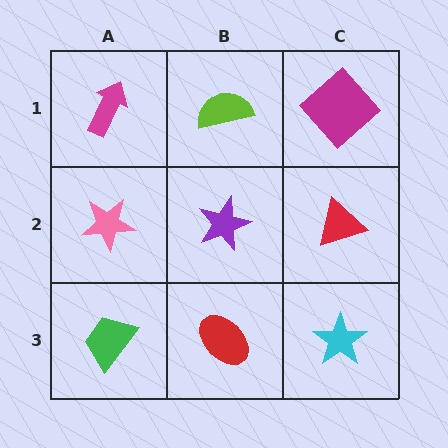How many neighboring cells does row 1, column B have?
3.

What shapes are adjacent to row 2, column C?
A magenta diamond (row 1, column C), a cyan star (row 3, column C), a purple star (row 2, column B).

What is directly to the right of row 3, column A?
A red ellipse.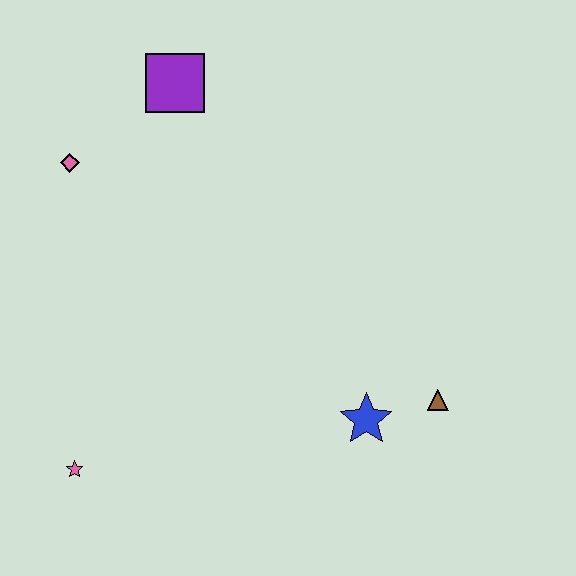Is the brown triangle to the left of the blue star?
No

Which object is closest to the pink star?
The blue star is closest to the pink star.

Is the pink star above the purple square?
No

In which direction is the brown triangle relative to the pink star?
The brown triangle is to the right of the pink star.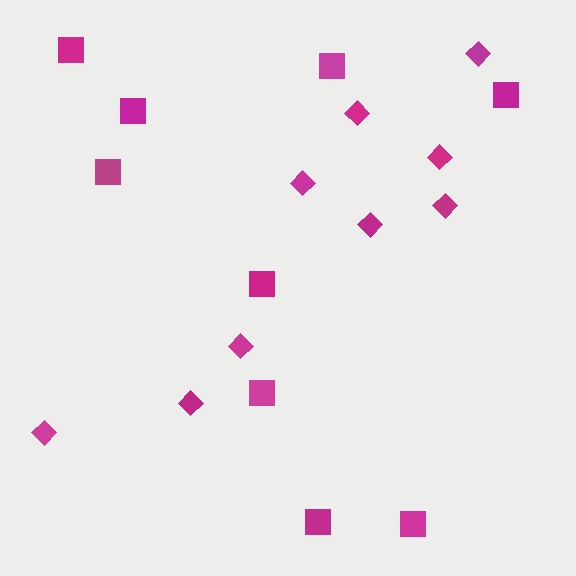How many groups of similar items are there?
There are 2 groups: one group of squares (9) and one group of diamonds (9).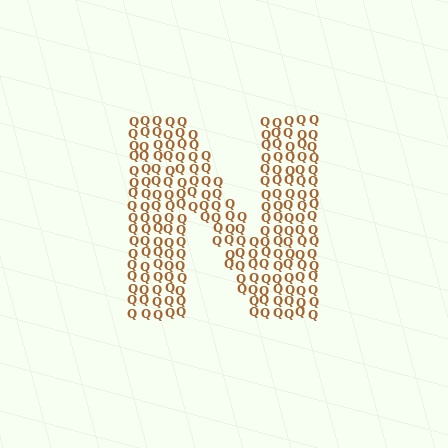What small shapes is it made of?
It is made of small letter Q's.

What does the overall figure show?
The overall figure shows the letter N.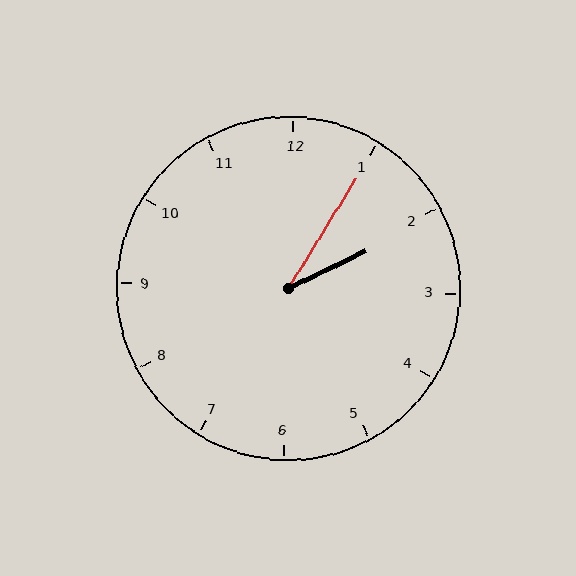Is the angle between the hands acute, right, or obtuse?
It is acute.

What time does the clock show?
2:05.